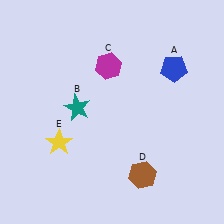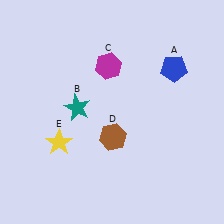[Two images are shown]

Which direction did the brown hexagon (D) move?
The brown hexagon (D) moved up.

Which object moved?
The brown hexagon (D) moved up.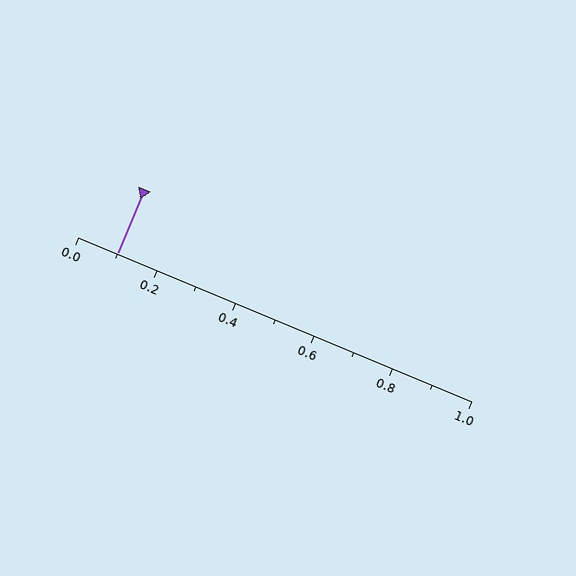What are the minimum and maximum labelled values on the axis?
The axis runs from 0.0 to 1.0.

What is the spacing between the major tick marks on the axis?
The major ticks are spaced 0.2 apart.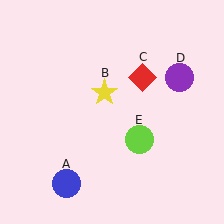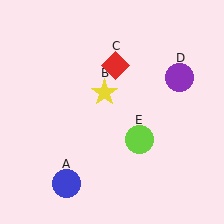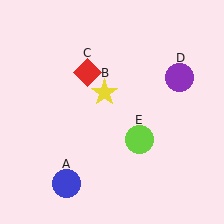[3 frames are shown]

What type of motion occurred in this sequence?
The red diamond (object C) rotated counterclockwise around the center of the scene.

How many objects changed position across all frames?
1 object changed position: red diamond (object C).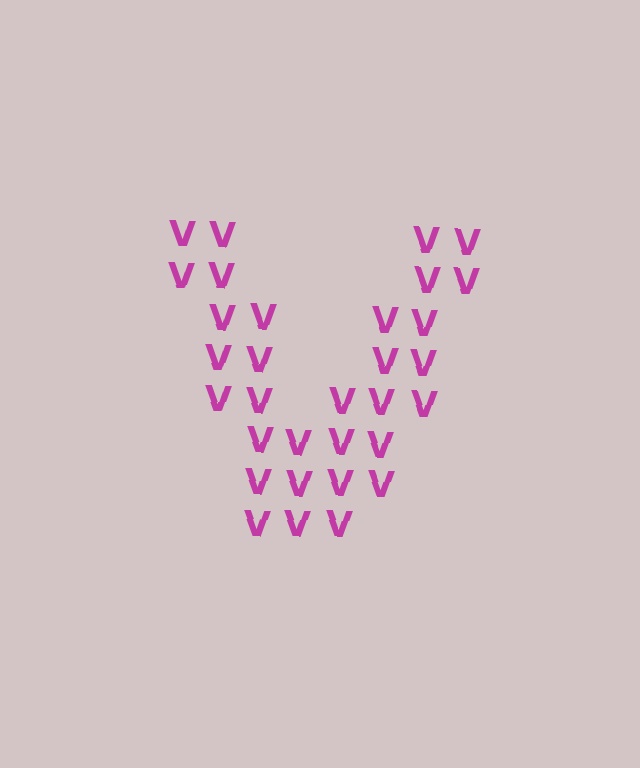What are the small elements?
The small elements are letter V's.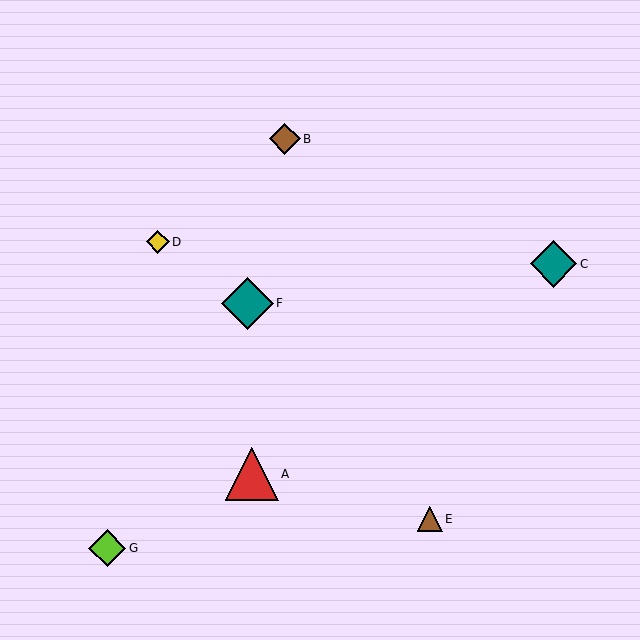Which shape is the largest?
The red triangle (labeled A) is the largest.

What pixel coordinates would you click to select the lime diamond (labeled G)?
Click at (107, 548) to select the lime diamond G.